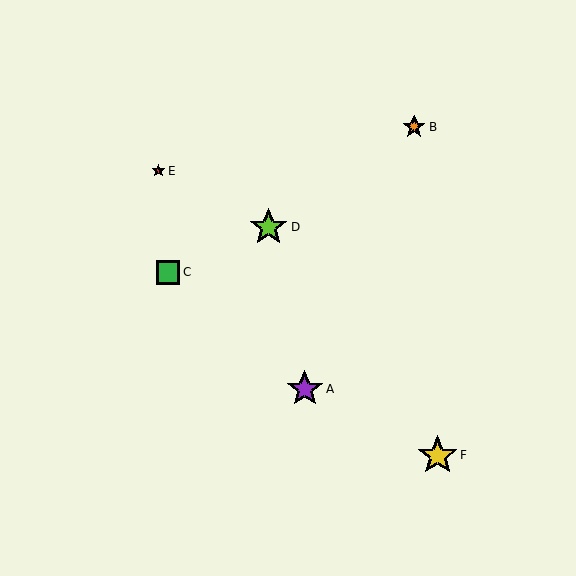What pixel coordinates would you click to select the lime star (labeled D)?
Click at (269, 227) to select the lime star D.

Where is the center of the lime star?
The center of the lime star is at (269, 227).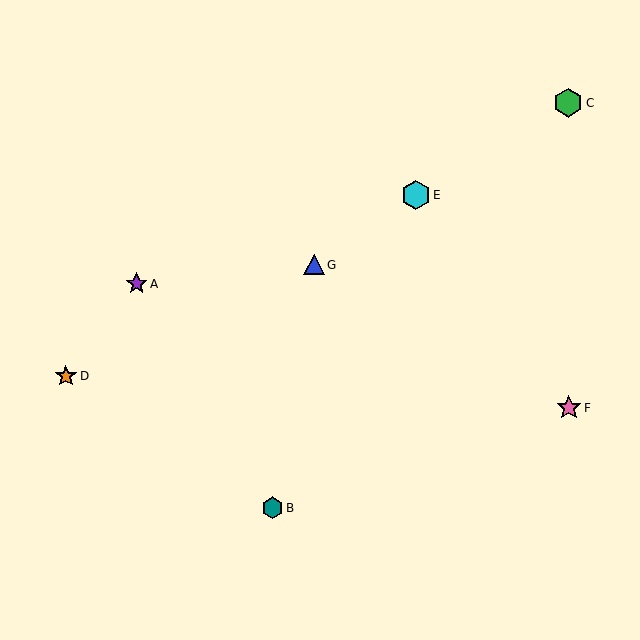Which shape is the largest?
The cyan hexagon (labeled E) is the largest.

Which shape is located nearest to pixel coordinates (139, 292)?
The purple star (labeled A) at (137, 284) is nearest to that location.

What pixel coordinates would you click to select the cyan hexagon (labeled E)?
Click at (416, 195) to select the cyan hexagon E.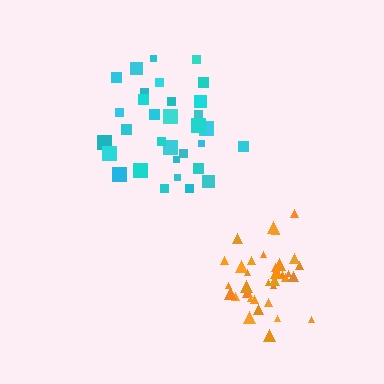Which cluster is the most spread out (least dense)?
Cyan.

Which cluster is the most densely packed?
Orange.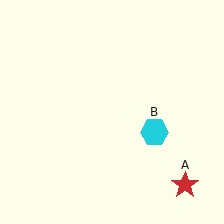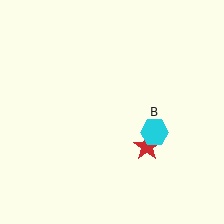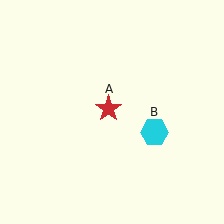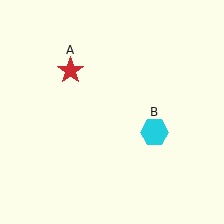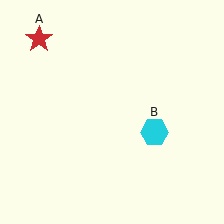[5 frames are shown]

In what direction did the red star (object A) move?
The red star (object A) moved up and to the left.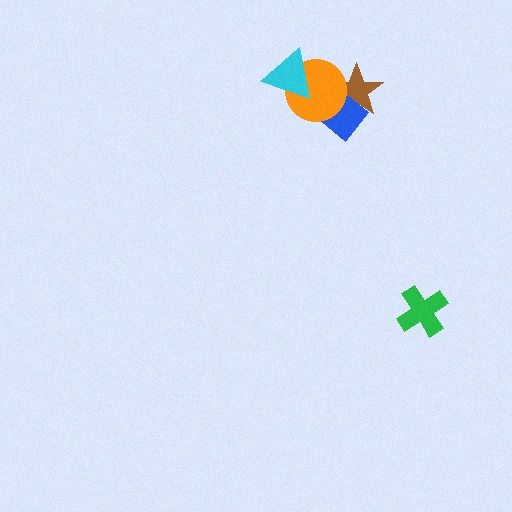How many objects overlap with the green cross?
0 objects overlap with the green cross.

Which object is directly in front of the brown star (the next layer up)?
The blue rectangle is directly in front of the brown star.